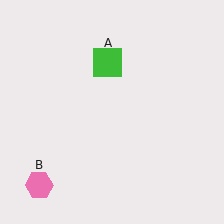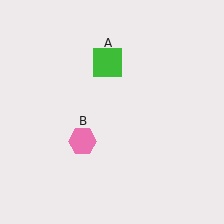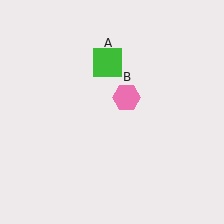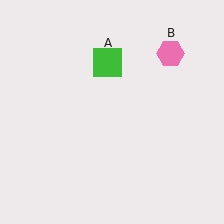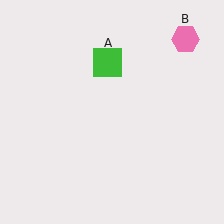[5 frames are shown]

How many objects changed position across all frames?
1 object changed position: pink hexagon (object B).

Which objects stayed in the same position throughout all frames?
Green square (object A) remained stationary.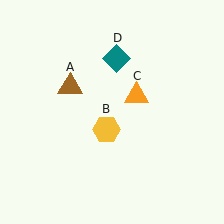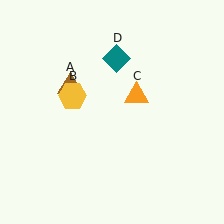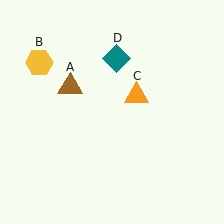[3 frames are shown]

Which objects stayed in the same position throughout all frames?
Brown triangle (object A) and orange triangle (object C) and teal diamond (object D) remained stationary.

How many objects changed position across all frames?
1 object changed position: yellow hexagon (object B).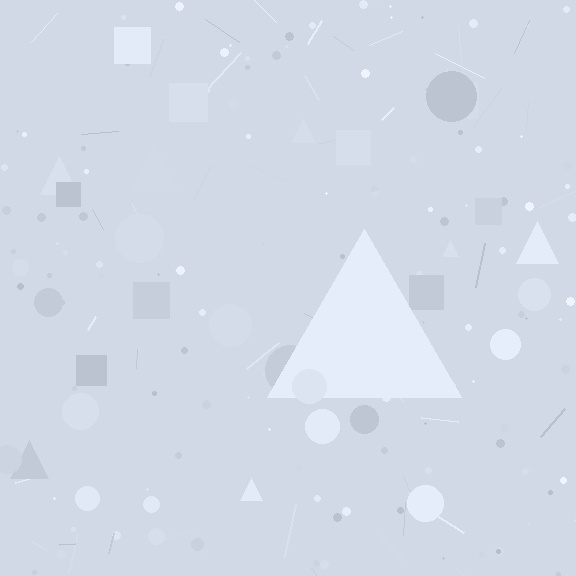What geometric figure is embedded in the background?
A triangle is embedded in the background.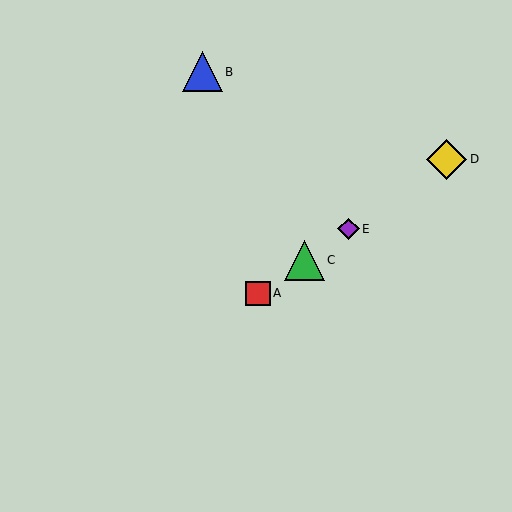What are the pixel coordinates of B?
Object B is at (202, 72).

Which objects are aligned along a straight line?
Objects A, C, D, E are aligned along a straight line.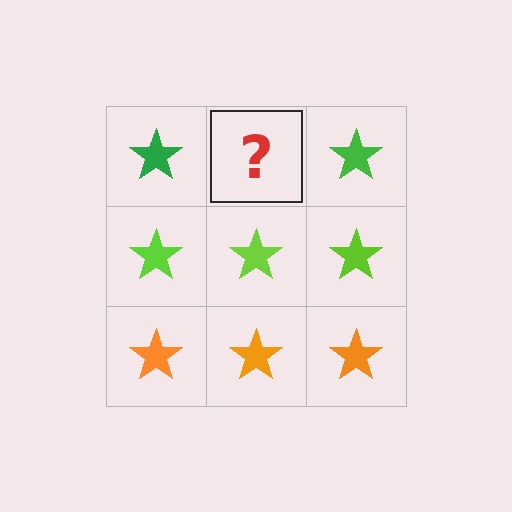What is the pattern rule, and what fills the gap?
The rule is that each row has a consistent color. The gap should be filled with a green star.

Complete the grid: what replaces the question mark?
The question mark should be replaced with a green star.